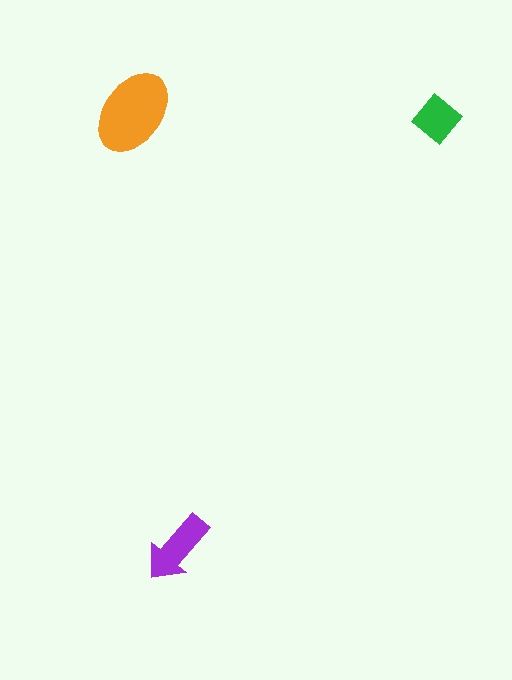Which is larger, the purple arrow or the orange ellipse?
The orange ellipse.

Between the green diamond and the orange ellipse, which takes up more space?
The orange ellipse.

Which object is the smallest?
The green diamond.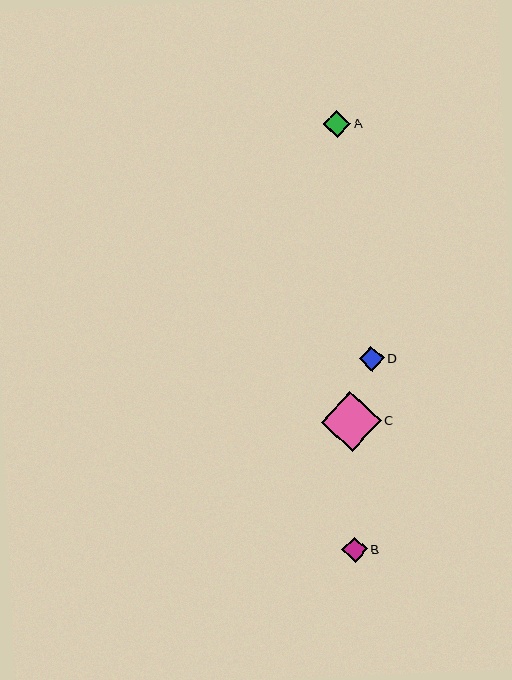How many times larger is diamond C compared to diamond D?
Diamond C is approximately 2.4 times the size of diamond D.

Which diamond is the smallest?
Diamond D is the smallest with a size of approximately 25 pixels.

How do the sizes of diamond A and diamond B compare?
Diamond A and diamond B are approximately the same size.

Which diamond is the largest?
Diamond C is the largest with a size of approximately 60 pixels.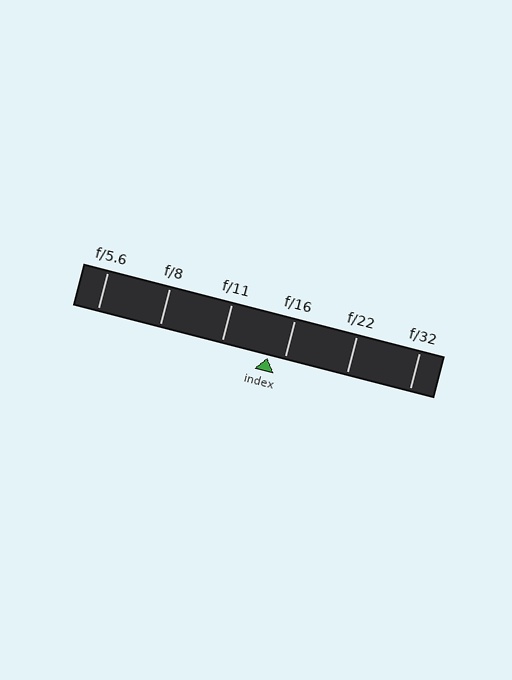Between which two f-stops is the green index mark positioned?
The index mark is between f/11 and f/16.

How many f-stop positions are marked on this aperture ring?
There are 6 f-stop positions marked.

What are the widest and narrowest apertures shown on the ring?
The widest aperture shown is f/5.6 and the narrowest is f/32.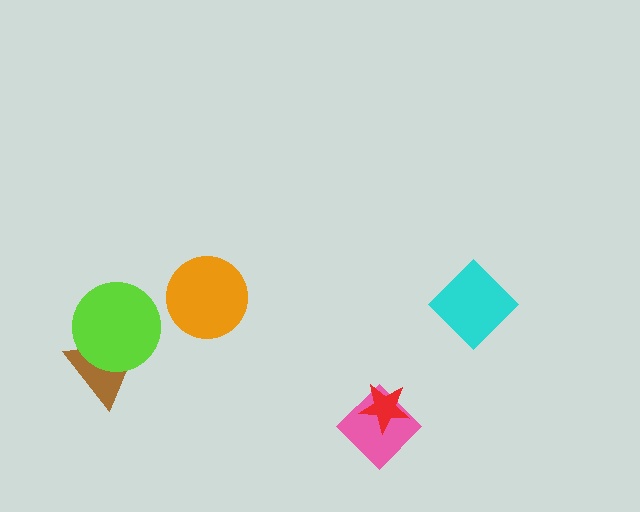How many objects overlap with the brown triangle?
1 object overlaps with the brown triangle.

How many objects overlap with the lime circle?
1 object overlaps with the lime circle.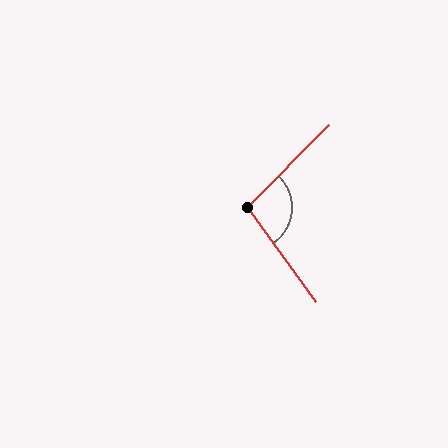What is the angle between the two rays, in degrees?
Approximately 99 degrees.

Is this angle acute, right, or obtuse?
It is obtuse.